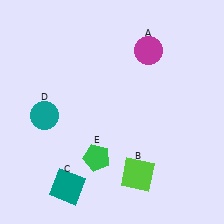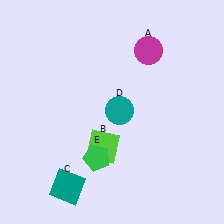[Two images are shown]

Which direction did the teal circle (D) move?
The teal circle (D) moved right.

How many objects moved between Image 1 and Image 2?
2 objects moved between the two images.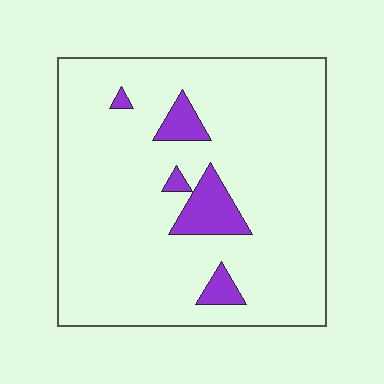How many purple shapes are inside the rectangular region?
5.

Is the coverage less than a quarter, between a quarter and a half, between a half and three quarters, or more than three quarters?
Less than a quarter.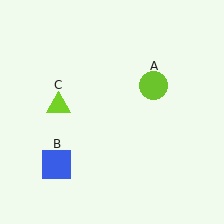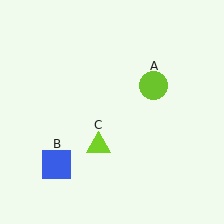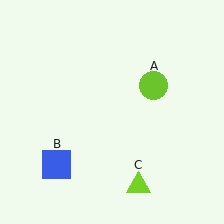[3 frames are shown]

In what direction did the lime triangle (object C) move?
The lime triangle (object C) moved down and to the right.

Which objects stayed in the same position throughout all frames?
Lime circle (object A) and blue square (object B) remained stationary.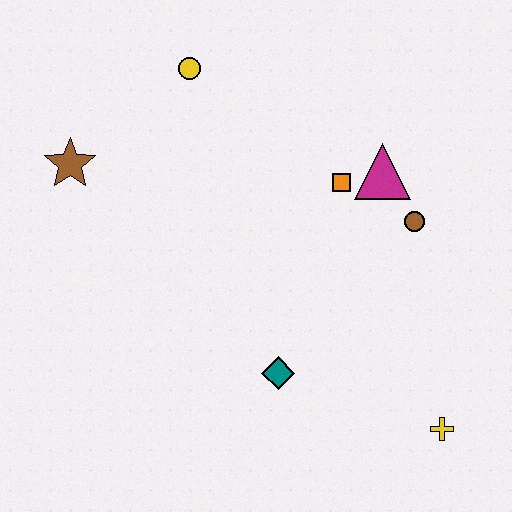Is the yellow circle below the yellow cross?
No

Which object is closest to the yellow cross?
The teal diamond is closest to the yellow cross.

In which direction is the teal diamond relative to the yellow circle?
The teal diamond is below the yellow circle.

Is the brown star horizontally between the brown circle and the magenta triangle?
No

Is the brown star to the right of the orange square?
No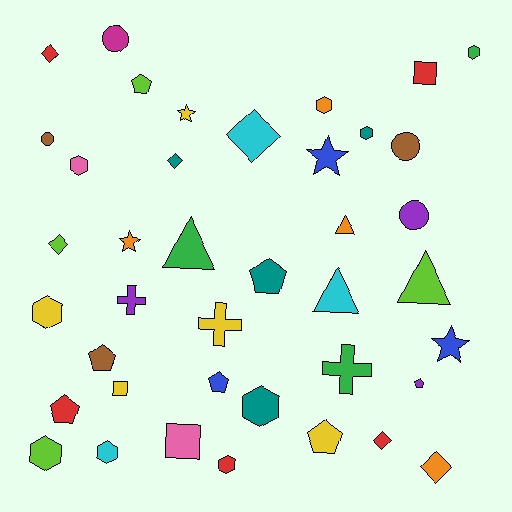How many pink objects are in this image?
There are 2 pink objects.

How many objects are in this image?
There are 40 objects.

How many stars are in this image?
There are 4 stars.